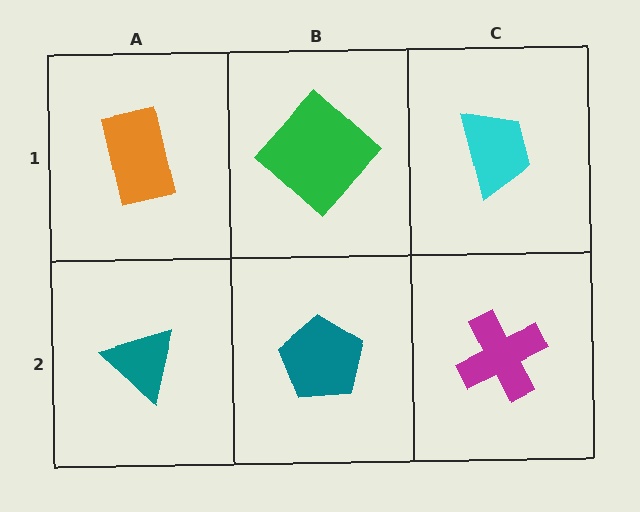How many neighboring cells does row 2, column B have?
3.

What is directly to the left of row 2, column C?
A teal pentagon.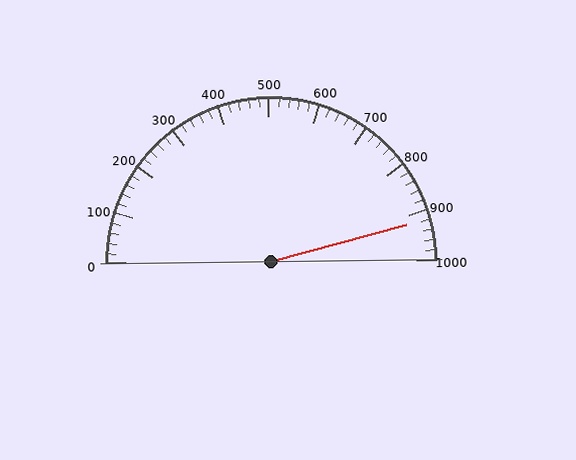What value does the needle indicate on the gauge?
The needle indicates approximately 920.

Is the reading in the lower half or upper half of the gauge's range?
The reading is in the upper half of the range (0 to 1000).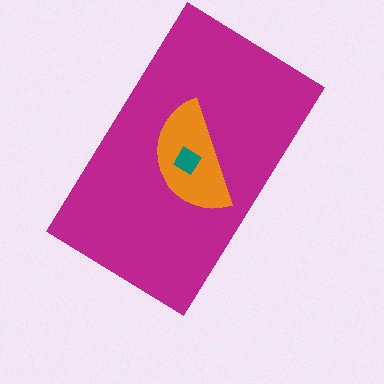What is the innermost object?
The teal diamond.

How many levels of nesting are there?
3.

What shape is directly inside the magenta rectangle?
The orange semicircle.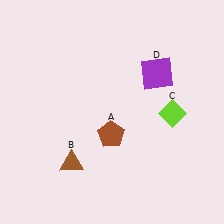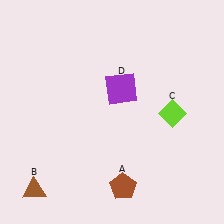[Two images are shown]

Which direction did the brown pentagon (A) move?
The brown pentagon (A) moved down.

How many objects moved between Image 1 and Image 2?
3 objects moved between the two images.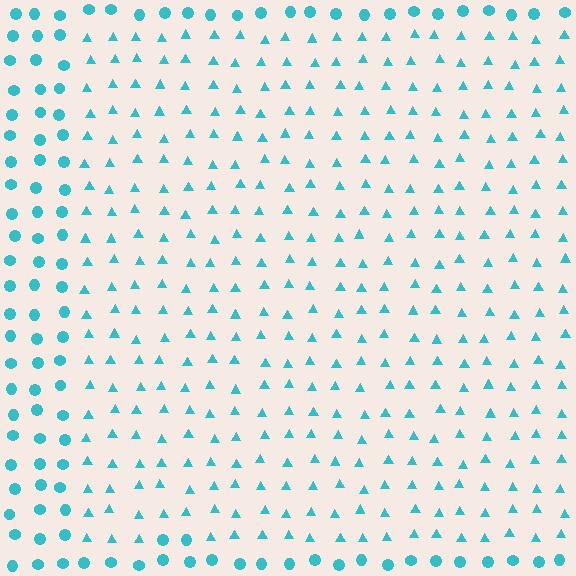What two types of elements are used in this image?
The image uses triangles inside the rectangle region and circles outside it.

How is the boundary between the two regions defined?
The boundary is defined by a change in element shape: triangles inside vs. circles outside. All elements share the same color and spacing.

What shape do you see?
I see a rectangle.